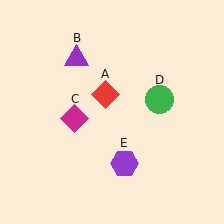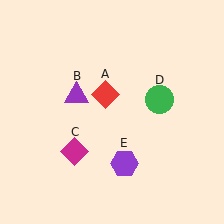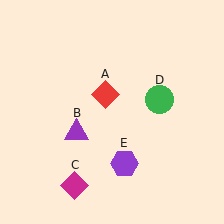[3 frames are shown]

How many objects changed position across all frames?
2 objects changed position: purple triangle (object B), magenta diamond (object C).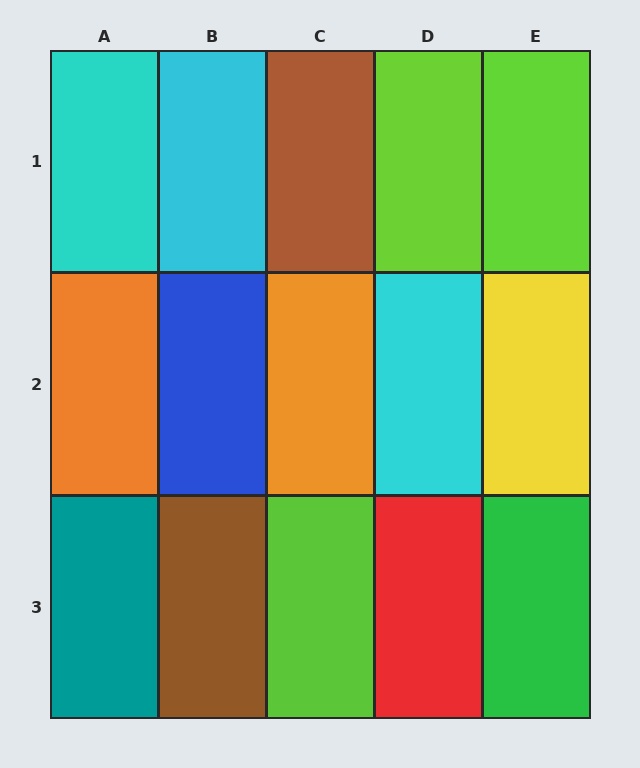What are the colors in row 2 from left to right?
Orange, blue, orange, cyan, yellow.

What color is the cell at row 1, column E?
Lime.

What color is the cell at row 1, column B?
Cyan.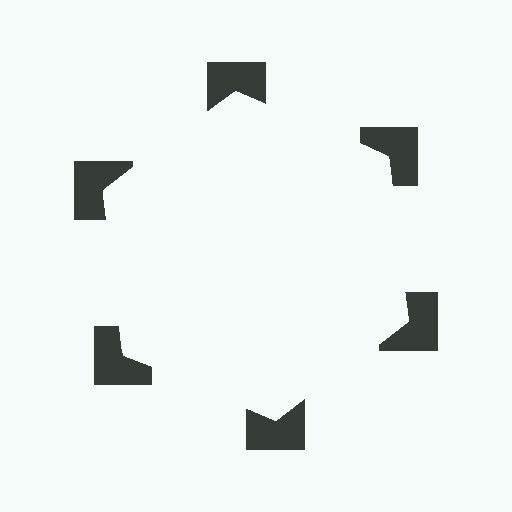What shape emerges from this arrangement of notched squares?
An illusory hexagon — its edges are inferred from the aligned wedge cuts in the notched squares, not physically drawn.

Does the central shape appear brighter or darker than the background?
It typically appears slightly brighter than the background, even though no actual brightness change is drawn.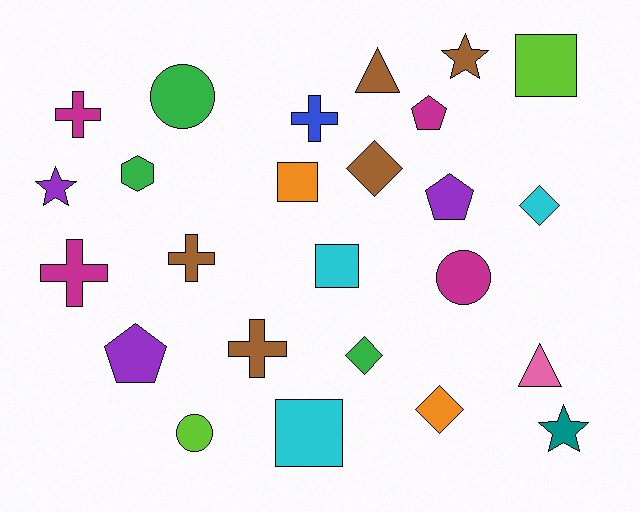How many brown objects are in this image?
There are 5 brown objects.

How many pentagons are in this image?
There are 3 pentagons.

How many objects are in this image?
There are 25 objects.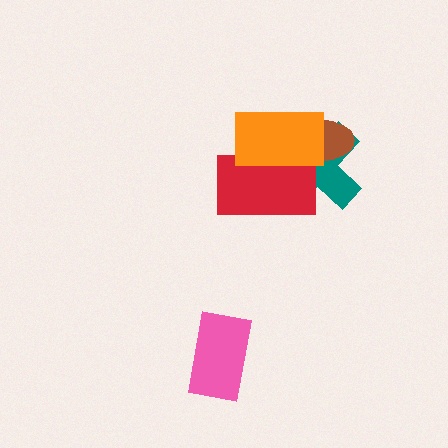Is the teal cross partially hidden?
Yes, it is partially covered by another shape.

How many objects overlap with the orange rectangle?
3 objects overlap with the orange rectangle.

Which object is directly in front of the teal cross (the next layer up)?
The red rectangle is directly in front of the teal cross.